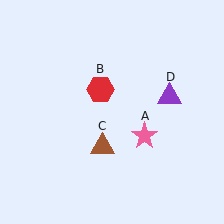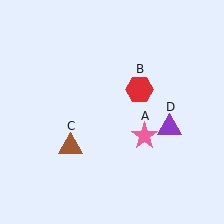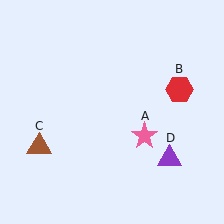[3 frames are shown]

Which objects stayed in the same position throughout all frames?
Pink star (object A) remained stationary.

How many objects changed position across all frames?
3 objects changed position: red hexagon (object B), brown triangle (object C), purple triangle (object D).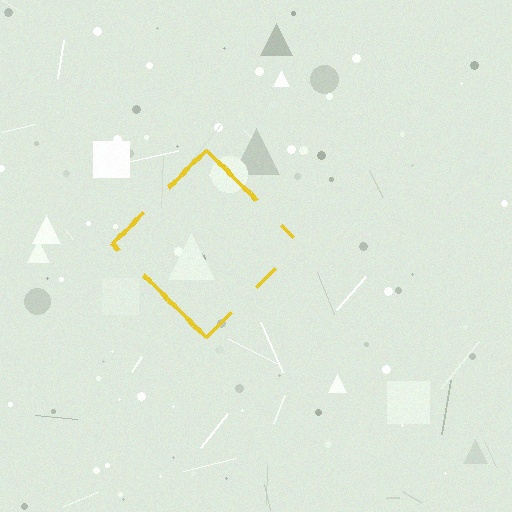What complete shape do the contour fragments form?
The contour fragments form a diamond.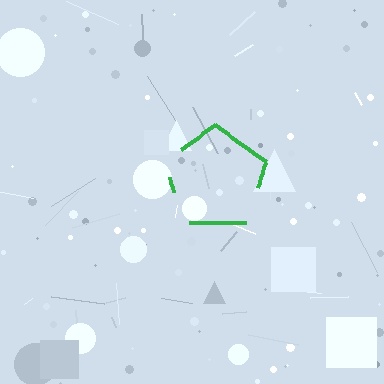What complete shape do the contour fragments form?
The contour fragments form a pentagon.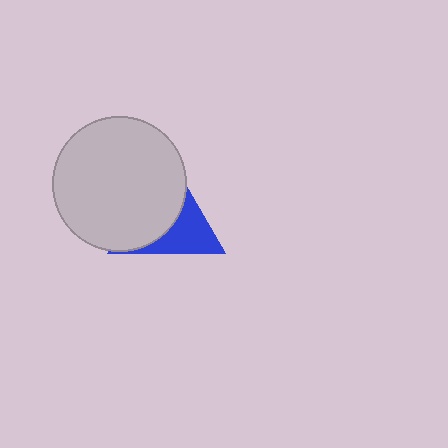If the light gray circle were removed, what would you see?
You would see the complete blue triangle.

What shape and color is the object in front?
The object in front is a light gray circle.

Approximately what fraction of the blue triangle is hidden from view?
Roughly 60% of the blue triangle is hidden behind the light gray circle.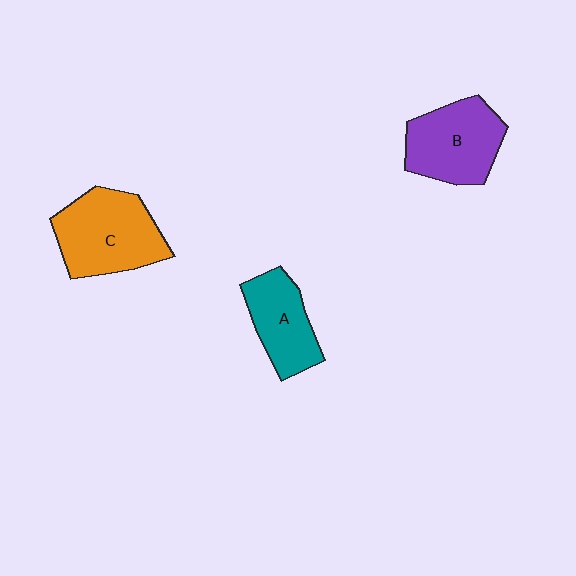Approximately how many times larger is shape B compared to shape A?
Approximately 1.3 times.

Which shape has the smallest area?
Shape A (teal).